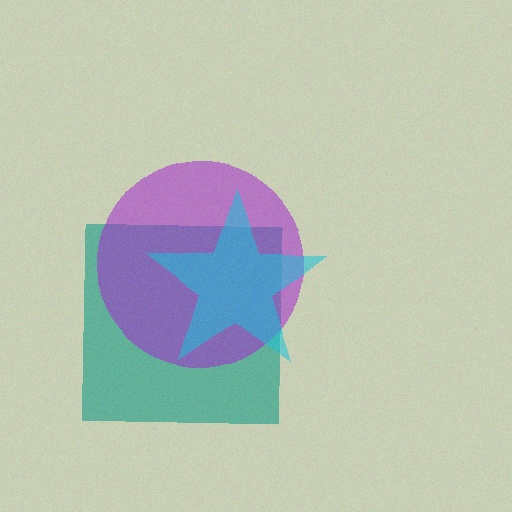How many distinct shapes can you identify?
There are 3 distinct shapes: a teal square, a purple circle, a cyan star.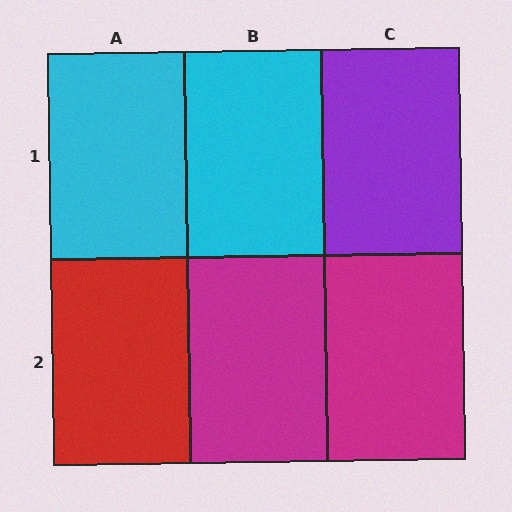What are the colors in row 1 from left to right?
Cyan, cyan, purple.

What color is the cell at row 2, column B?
Magenta.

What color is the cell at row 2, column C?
Magenta.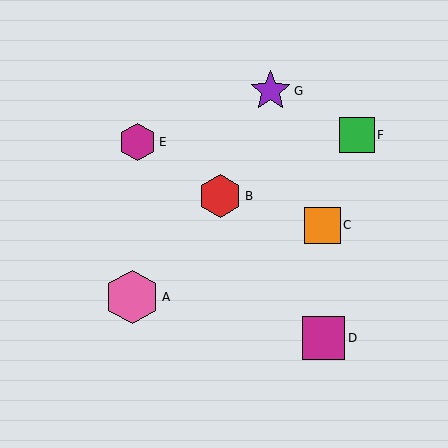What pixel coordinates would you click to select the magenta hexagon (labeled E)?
Click at (137, 142) to select the magenta hexagon E.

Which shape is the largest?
The pink hexagon (labeled A) is the largest.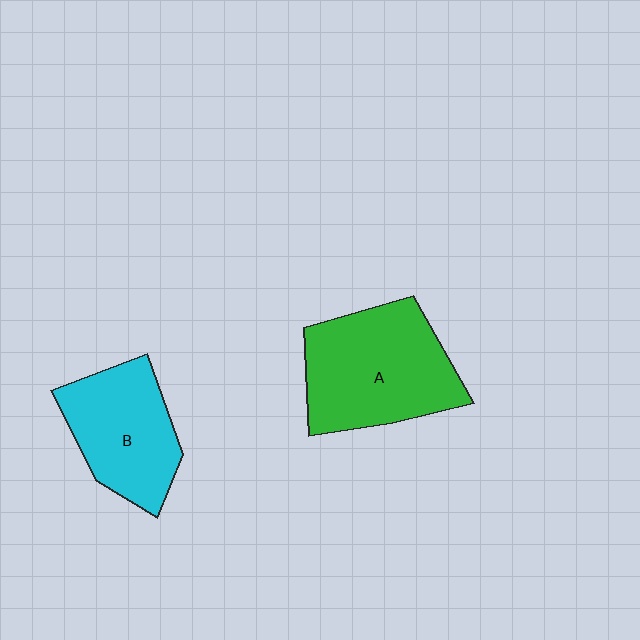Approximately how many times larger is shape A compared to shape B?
Approximately 1.3 times.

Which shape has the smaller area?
Shape B (cyan).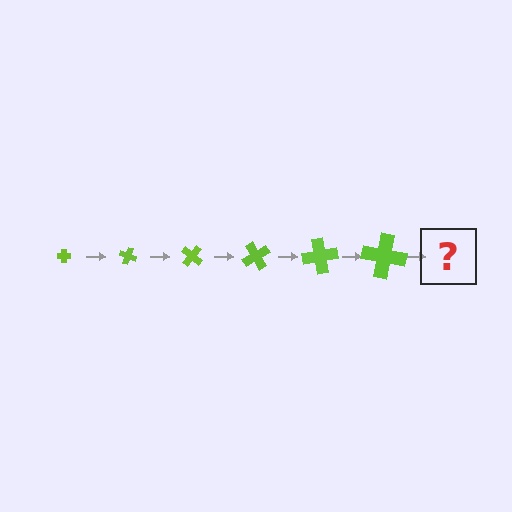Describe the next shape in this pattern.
It should be a cross, larger than the previous one and rotated 120 degrees from the start.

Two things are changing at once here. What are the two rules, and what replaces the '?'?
The two rules are that the cross grows larger each step and it rotates 20 degrees each step. The '?' should be a cross, larger than the previous one and rotated 120 degrees from the start.